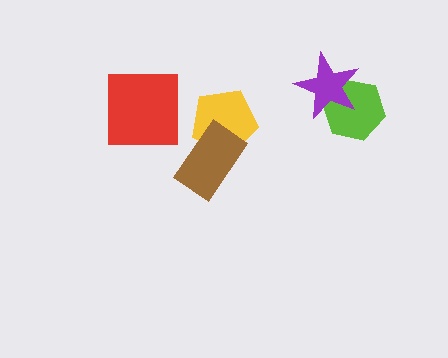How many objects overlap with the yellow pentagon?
1 object overlaps with the yellow pentagon.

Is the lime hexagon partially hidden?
Yes, it is partially covered by another shape.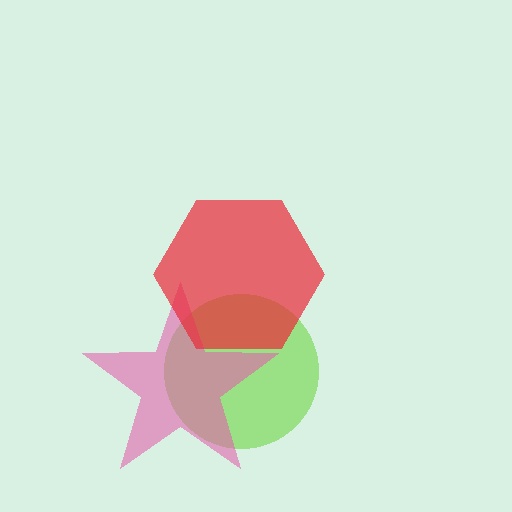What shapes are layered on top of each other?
The layered shapes are: a lime circle, a pink star, a red hexagon.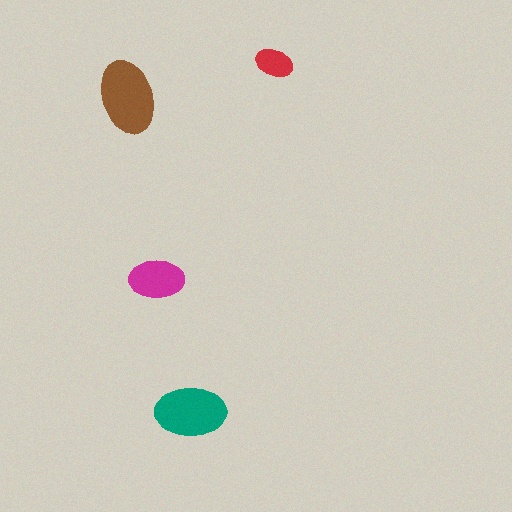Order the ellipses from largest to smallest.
the brown one, the teal one, the magenta one, the red one.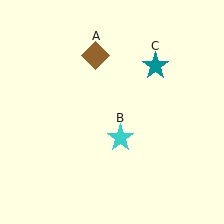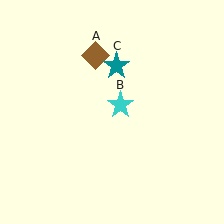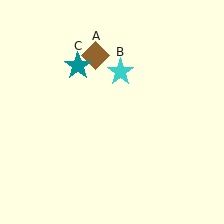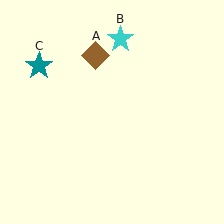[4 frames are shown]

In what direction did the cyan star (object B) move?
The cyan star (object B) moved up.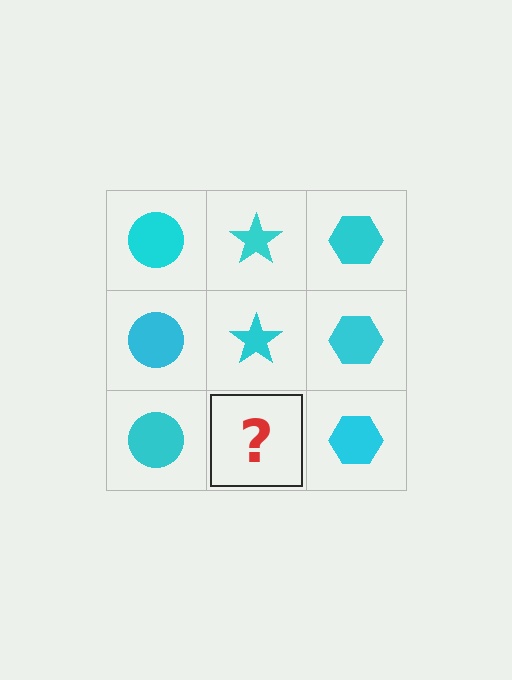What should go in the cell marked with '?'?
The missing cell should contain a cyan star.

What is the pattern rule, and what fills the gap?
The rule is that each column has a consistent shape. The gap should be filled with a cyan star.